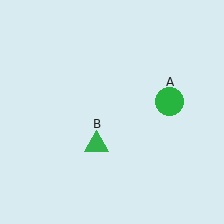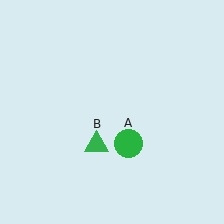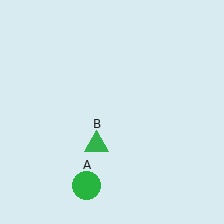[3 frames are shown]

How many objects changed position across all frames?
1 object changed position: green circle (object A).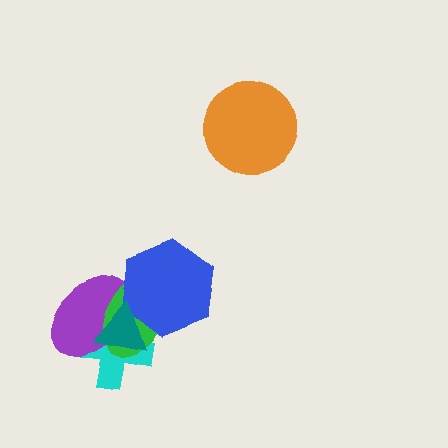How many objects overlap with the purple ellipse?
4 objects overlap with the purple ellipse.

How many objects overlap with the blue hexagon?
3 objects overlap with the blue hexagon.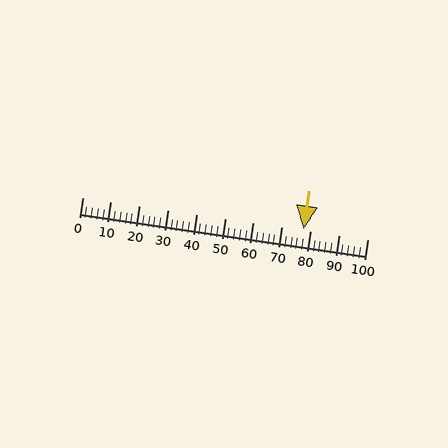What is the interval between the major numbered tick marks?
The major tick marks are spaced 10 units apart.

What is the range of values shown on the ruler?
The ruler shows values from 0 to 100.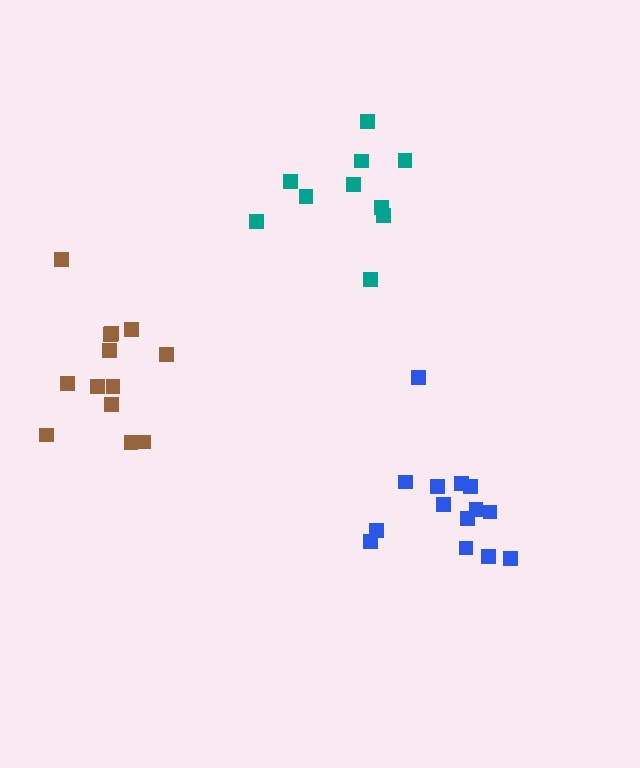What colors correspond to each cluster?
The clusters are colored: teal, blue, brown.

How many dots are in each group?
Group 1: 10 dots, Group 2: 14 dots, Group 3: 13 dots (37 total).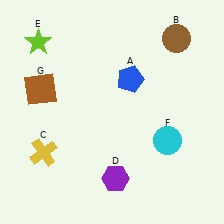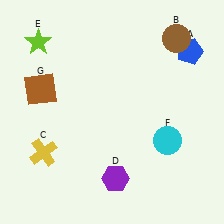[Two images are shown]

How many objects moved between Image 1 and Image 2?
1 object moved between the two images.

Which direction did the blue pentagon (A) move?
The blue pentagon (A) moved right.